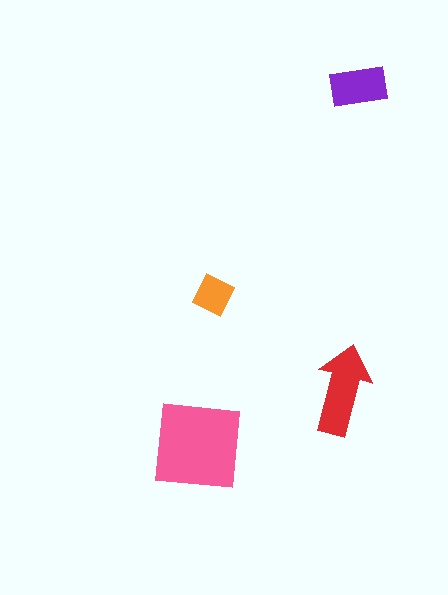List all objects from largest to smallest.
The pink square, the red arrow, the purple rectangle, the orange diamond.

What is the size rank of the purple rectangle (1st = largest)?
3rd.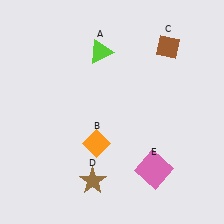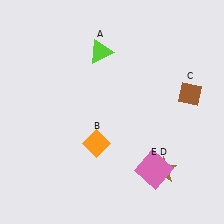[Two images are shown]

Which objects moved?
The objects that moved are: the brown diamond (C), the brown star (D).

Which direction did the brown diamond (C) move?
The brown diamond (C) moved down.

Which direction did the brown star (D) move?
The brown star (D) moved right.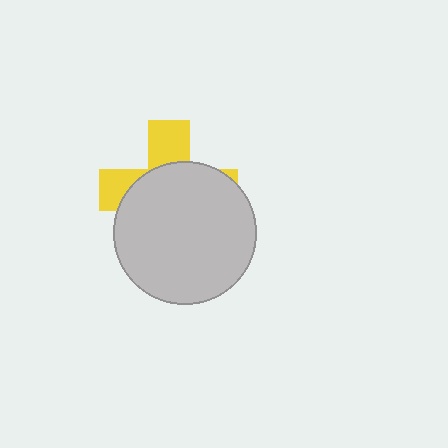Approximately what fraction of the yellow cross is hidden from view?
Roughly 67% of the yellow cross is hidden behind the light gray circle.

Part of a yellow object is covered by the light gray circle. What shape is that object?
It is a cross.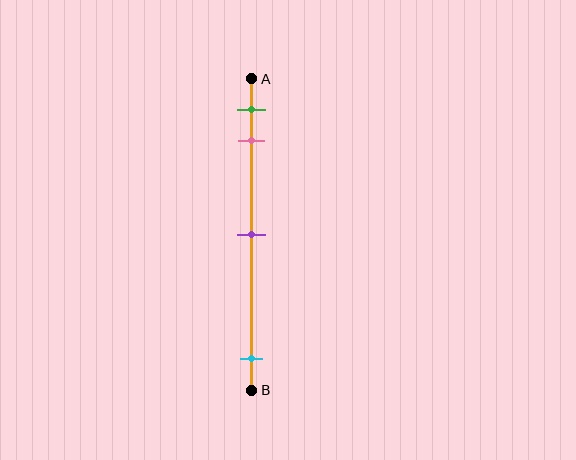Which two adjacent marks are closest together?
The green and pink marks are the closest adjacent pair.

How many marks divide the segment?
There are 4 marks dividing the segment.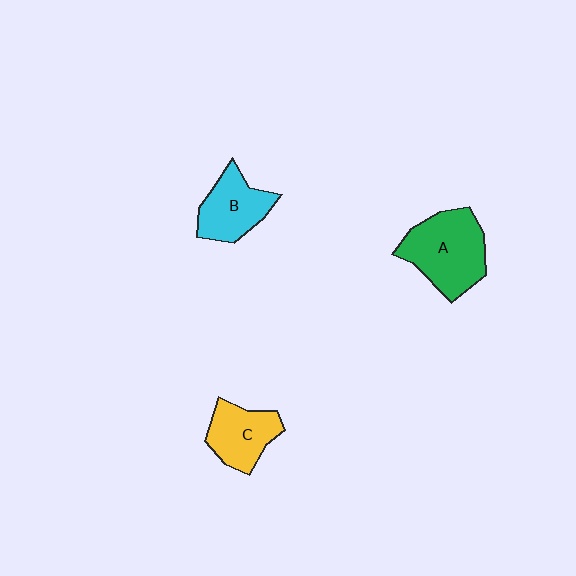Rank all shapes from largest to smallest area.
From largest to smallest: A (green), B (cyan), C (yellow).